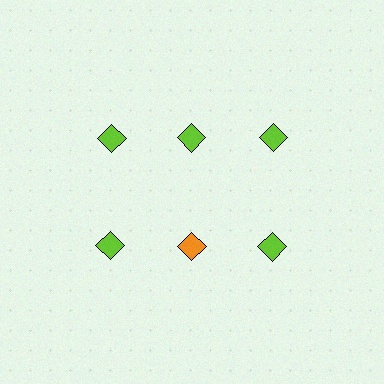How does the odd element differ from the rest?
It has a different color: orange instead of lime.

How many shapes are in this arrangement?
There are 6 shapes arranged in a grid pattern.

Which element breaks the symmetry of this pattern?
The orange diamond in the second row, second from left column breaks the symmetry. All other shapes are lime diamonds.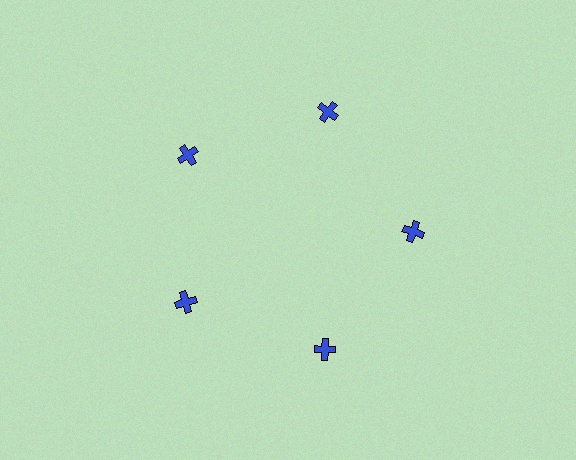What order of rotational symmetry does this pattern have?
This pattern has 5-fold rotational symmetry.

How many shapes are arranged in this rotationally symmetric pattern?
There are 5 shapes, arranged in 5 groups of 1.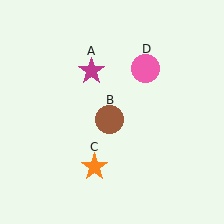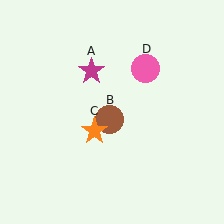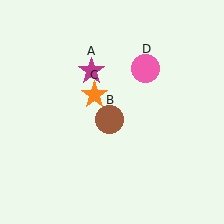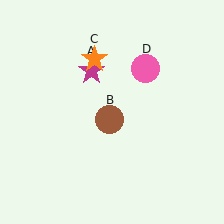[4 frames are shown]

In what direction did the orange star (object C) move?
The orange star (object C) moved up.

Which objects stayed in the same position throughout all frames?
Magenta star (object A) and brown circle (object B) and pink circle (object D) remained stationary.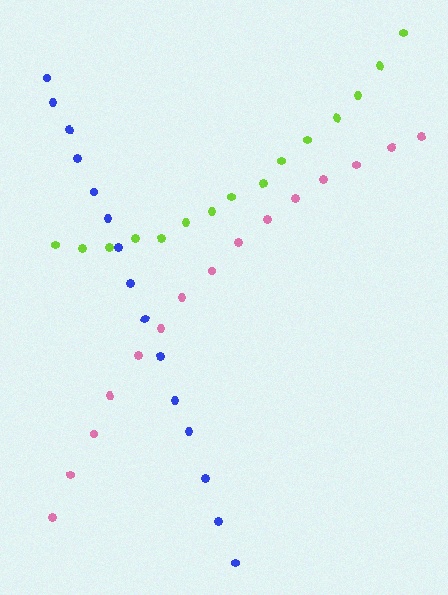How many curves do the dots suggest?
There are 3 distinct paths.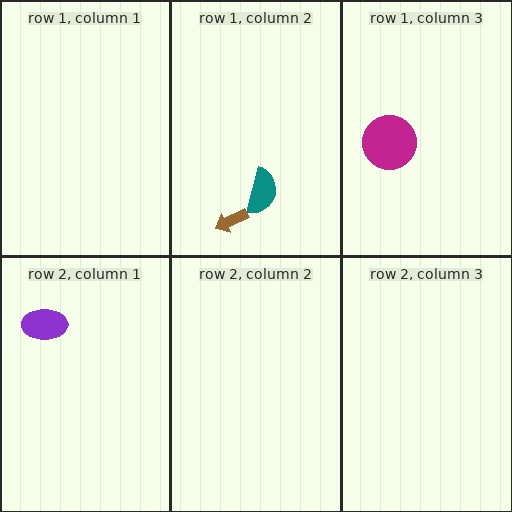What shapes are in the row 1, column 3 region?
The magenta circle.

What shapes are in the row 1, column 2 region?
The teal semicircle, the brown arrow.